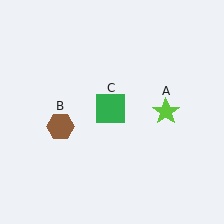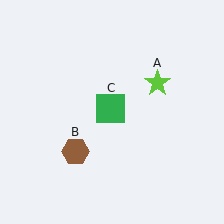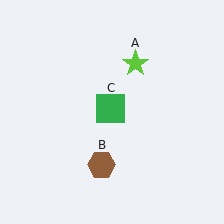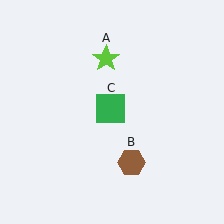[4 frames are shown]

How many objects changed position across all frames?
2 objects changed position: lime star (object A), brown hexagon (object B).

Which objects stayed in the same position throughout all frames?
Green square (object C) remained stationary.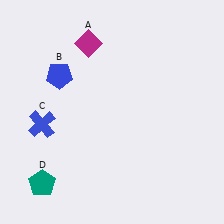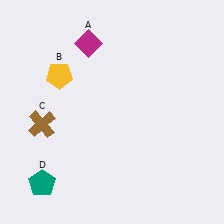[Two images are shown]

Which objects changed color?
B changed from blue to yellow. C changed from blue to brown.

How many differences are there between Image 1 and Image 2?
There are 2 differences between the two images.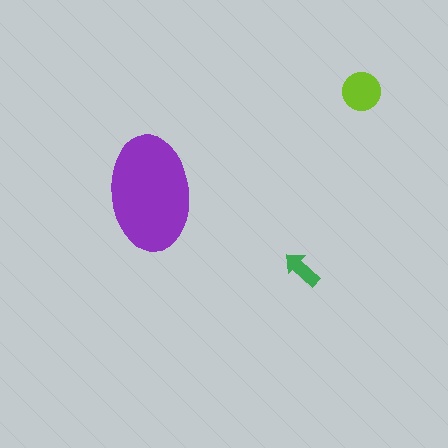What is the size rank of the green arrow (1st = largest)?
3rd.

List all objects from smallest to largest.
The green arrow, the lime circle, the purple ellipse.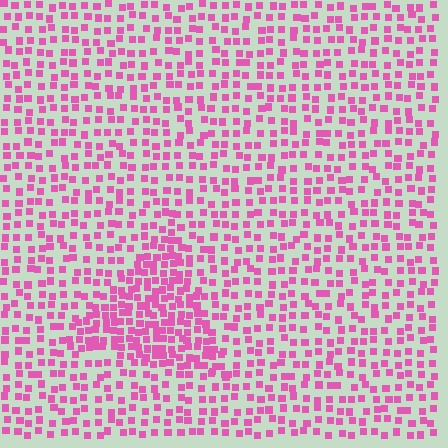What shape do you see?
I see a triangle.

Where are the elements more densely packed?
The elements are more densely packed inside the triangle boundary.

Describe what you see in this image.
The image contains small pink elements arranged at two different densities. A triangle-shaped region is visible where the elements are more densely packed than the surrounding area.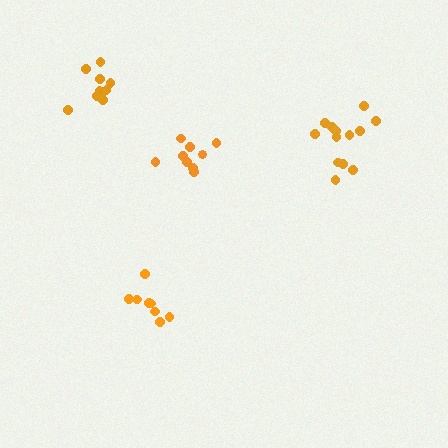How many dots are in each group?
Group 1: 9 dots, Group 2: 13 dots, Group 3: 8 dots, Group 4: 10 dots (40 total).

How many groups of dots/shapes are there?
There are 4 groups.